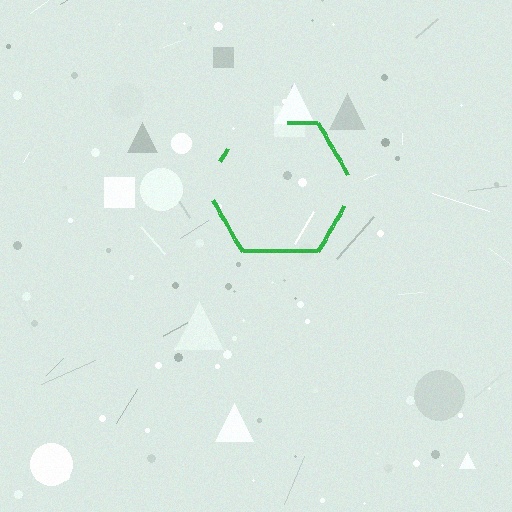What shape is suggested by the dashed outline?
The dashed outline suggests a hexagon.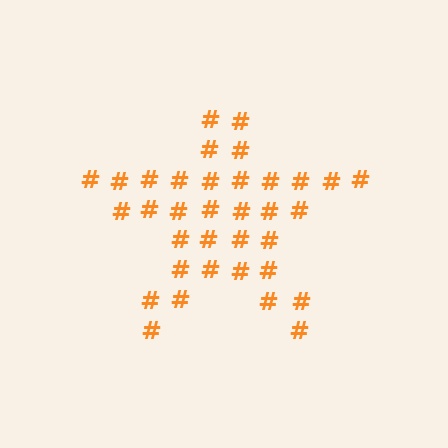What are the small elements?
The small elements are hash symbols.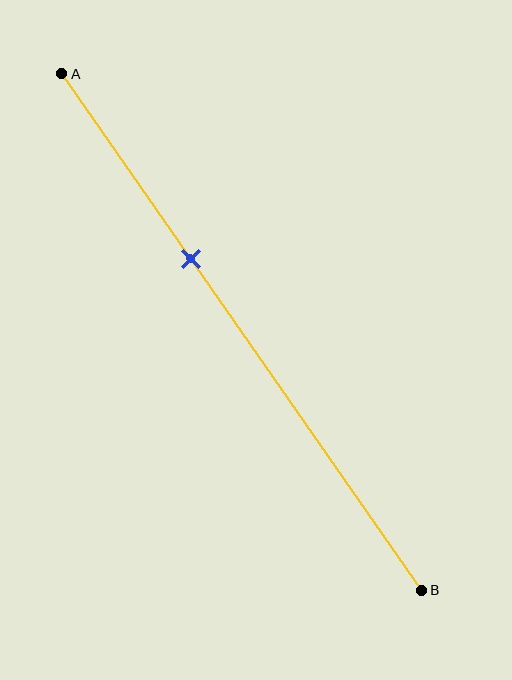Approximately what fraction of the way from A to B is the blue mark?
The blue mark is approximately 35% of the way from A to B.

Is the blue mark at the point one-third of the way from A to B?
Yes, the mark is approximately at the one-third point.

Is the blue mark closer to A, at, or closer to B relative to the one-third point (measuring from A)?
The blue mark is approximately at the one-third point of segment AB.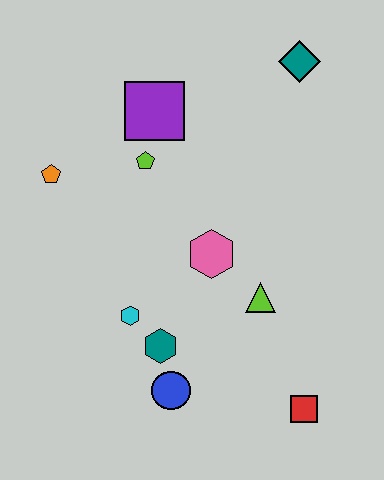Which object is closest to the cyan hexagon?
The teal hexagon is closest to the cyan hexagon.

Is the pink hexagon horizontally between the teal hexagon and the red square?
Yes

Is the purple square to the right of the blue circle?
No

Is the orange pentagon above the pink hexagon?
Yes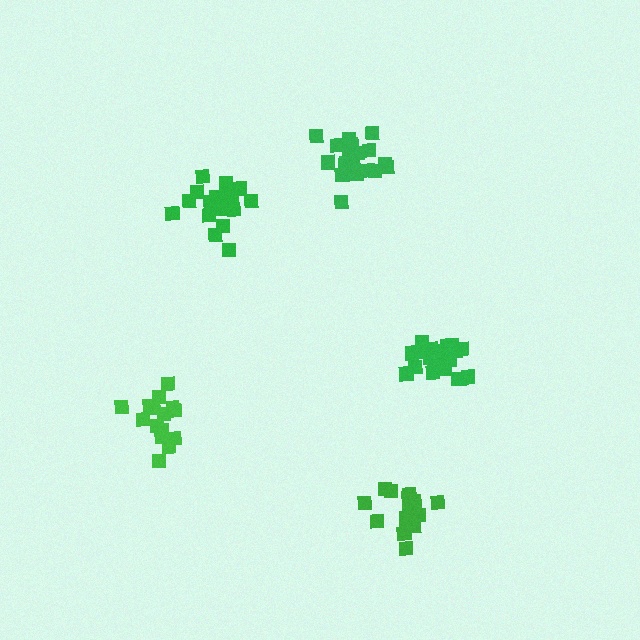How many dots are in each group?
Group 1: 19 dots, Group 2: 15 dots, Group 3: 20 dots, Group 4: 20 dots, Group 5: 17 dots (91 total).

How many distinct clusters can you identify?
There are 5 distinct clusters.